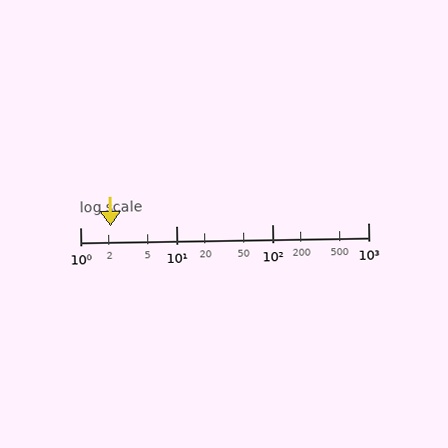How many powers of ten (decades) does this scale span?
The scale spans 3 decades, from 1 to 1000.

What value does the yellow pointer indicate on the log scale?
The pointer indicates approximately 2.1.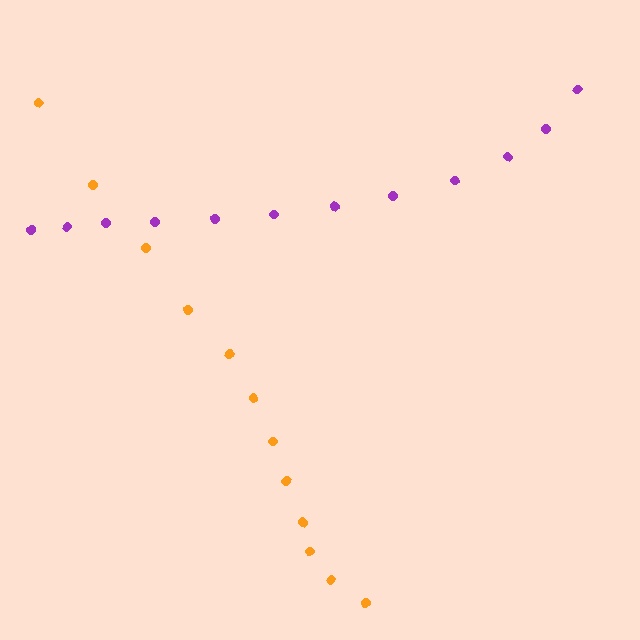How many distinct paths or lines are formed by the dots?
There are 2 distinct paths.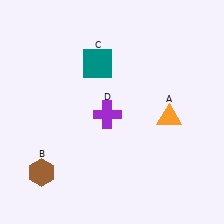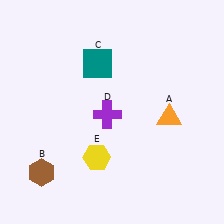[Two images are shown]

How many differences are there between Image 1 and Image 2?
There is 1 difference between the two images.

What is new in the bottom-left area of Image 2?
A yellow hexagon (E) was added in the bottom-left area of Image 2.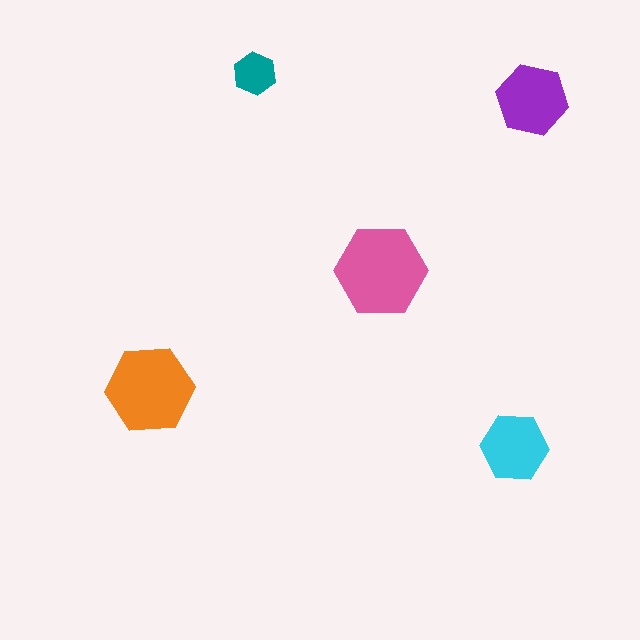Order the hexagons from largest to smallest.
the pink one, the orange one, the purple one, the cyan one, the teal one.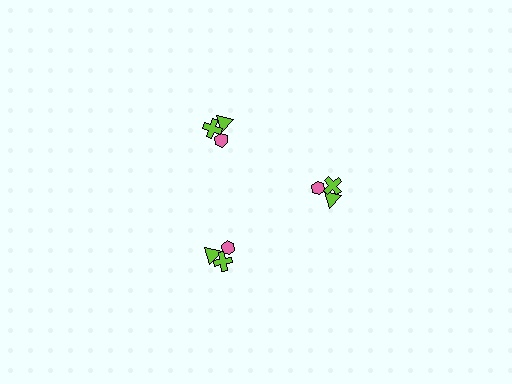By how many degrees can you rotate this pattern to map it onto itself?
The pattern maps onto itself every 120 degrees of rotation.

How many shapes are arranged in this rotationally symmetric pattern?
There are 9 shapes, arranged in 3 groups of 3.